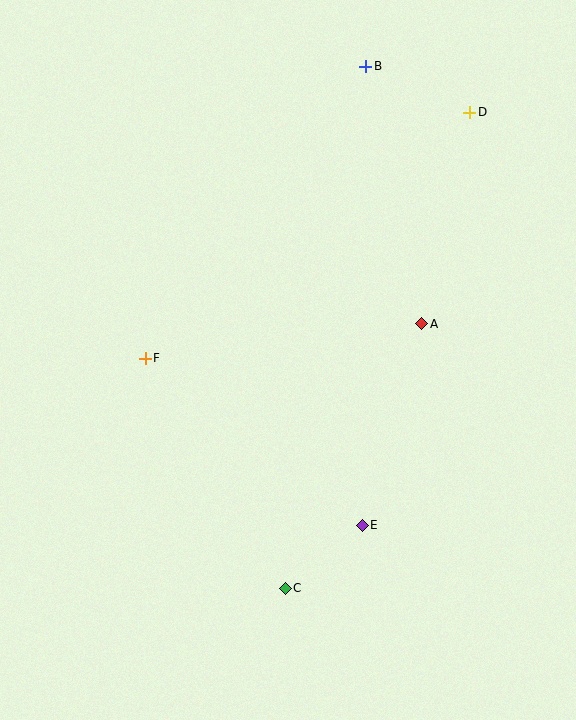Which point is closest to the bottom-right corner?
Point E is closest to the bottom-right corner.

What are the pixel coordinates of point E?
Point E is at (362, 525).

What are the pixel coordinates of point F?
Point F is at (145, 358).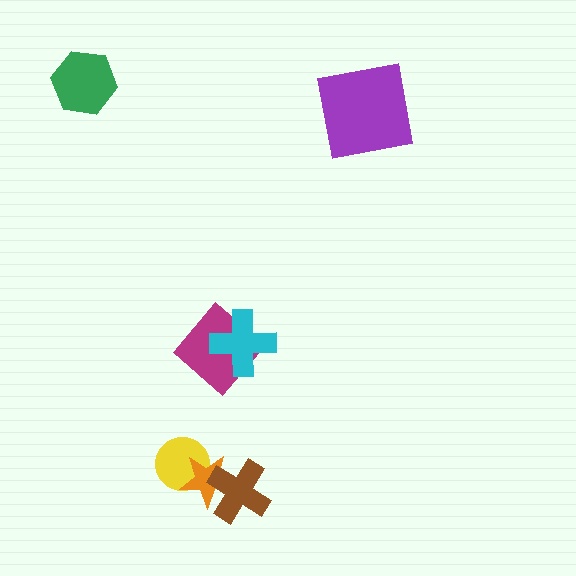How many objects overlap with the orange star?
2 objects overlap with the orange star.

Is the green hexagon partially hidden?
No, no other shape covers it.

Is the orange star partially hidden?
Yes, it is partially covered by another shape.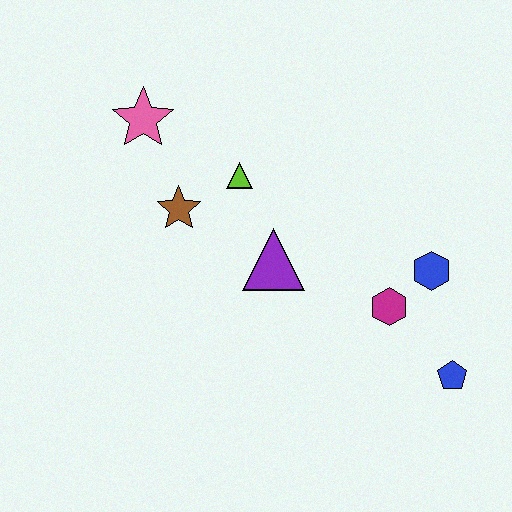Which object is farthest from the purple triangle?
The blue pentagon is farthest from the purple triangle.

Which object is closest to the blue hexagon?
The magenta hexagon is closest to the blue hexagon.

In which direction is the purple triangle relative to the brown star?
The purple triangle is to the right of the brown star.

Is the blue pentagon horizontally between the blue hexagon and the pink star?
No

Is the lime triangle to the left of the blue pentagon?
Yes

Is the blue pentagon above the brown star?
No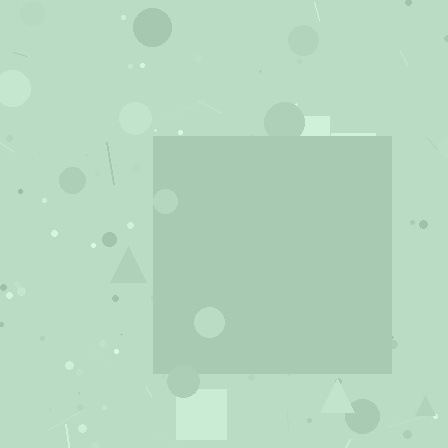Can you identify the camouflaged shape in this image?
The camouflaged shape is a square.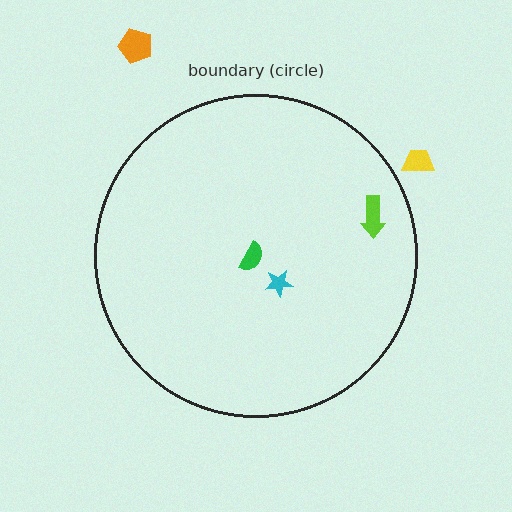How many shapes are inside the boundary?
3 inside, 2 outside.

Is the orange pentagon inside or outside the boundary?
Outside.